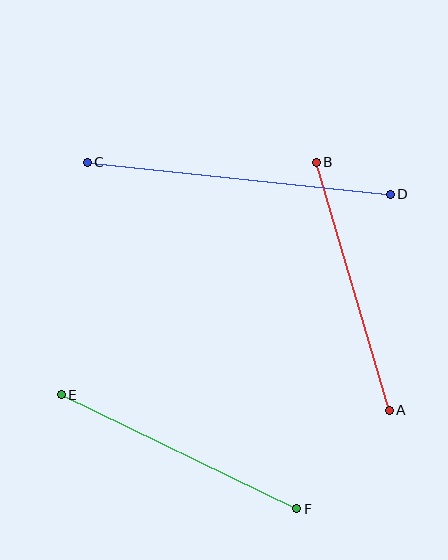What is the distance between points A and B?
The distance is approximately 259 pixels.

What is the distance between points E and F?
The distance is approximately 262 pixels.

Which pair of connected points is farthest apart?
Points C and D are farthest apart.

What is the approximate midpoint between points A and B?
The midpoint is at approximately (353, 286) pixels.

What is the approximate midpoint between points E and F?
The midpoint is at approximately (179, 452) pixels.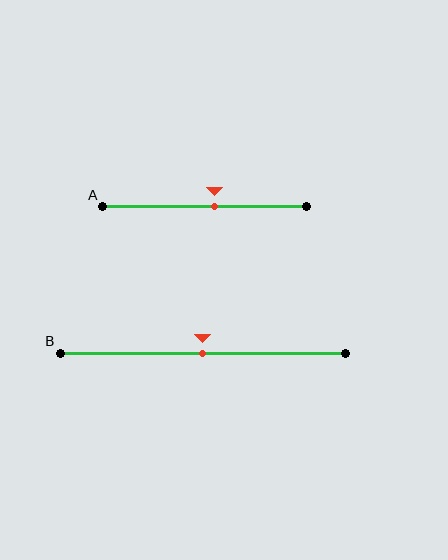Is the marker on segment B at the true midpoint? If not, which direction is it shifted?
Yes, the marker on segment B is at the true midpoint.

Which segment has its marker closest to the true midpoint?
Segment B has its marker closest to the true midpoint.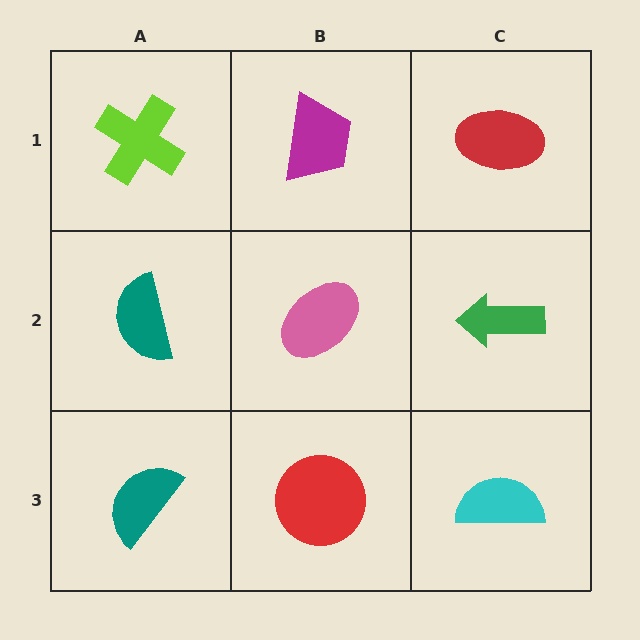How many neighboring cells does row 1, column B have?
3.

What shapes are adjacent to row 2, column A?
A lime cross (row 1, column A), a teal semicircle (row 3, column A), a pink ellipse (row 2, column B).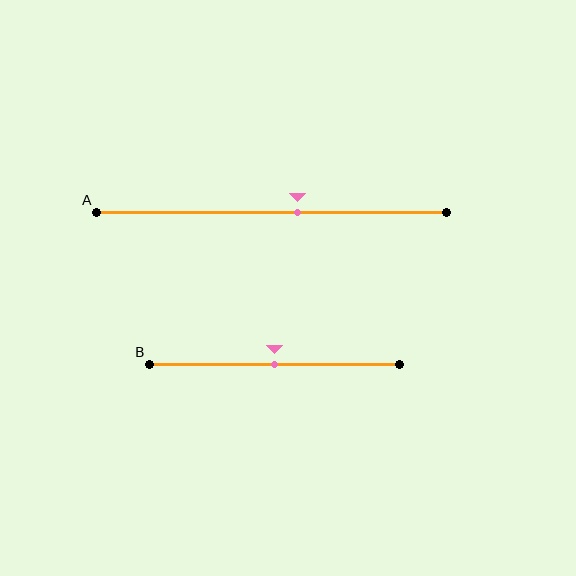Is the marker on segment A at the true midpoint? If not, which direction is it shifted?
No, the marker on segment A is shifted to the right by about 7% of the segment length.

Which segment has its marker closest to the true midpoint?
Segment B has its marker closest to the true midpoint.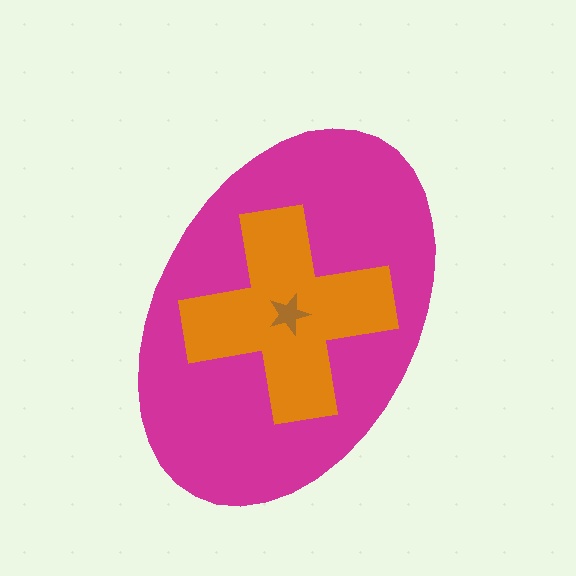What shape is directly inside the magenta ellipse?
The orange cross.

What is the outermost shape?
The magenta ellipse.